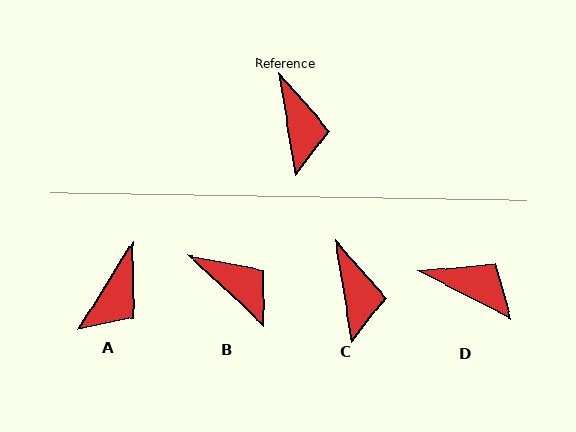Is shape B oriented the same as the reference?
No, it is off by about 37 degrees.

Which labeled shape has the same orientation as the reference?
C.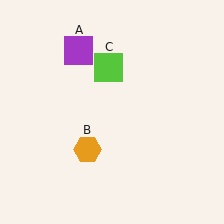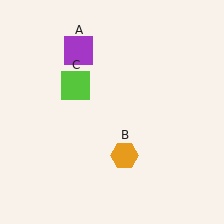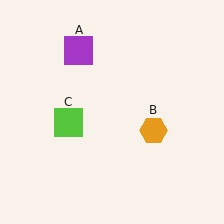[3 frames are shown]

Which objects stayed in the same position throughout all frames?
Purple square (object A) remained stationary.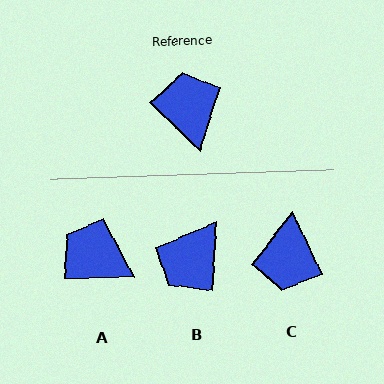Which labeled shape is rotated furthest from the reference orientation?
C, about 160 degrees away.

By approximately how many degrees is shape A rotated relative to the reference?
Approximately 45 degrees counter-clockwise.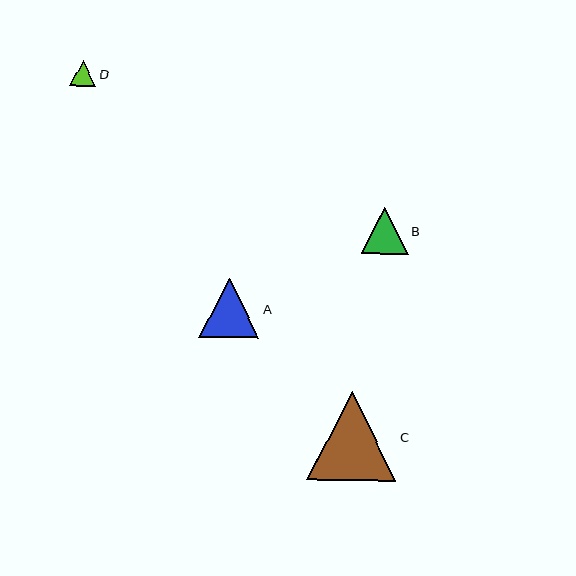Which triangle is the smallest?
Triangle D is the smallest with a size of approximately 26 pixels.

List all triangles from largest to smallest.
From largest to smallest: C, A, B, D.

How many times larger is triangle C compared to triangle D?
Triangle C is approximately 3.4 times the size of triangle D.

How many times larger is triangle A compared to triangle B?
Triangle A is approximately 1.3 times the size of triangle B.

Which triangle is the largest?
Triangle C is the largest with a size of approximately 89 pixels.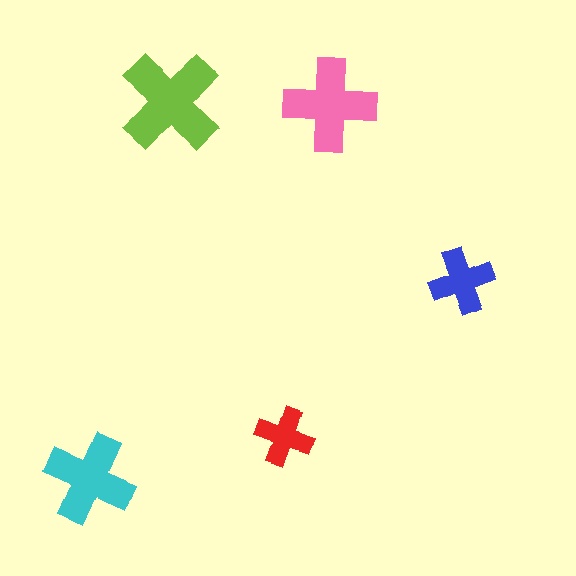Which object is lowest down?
The cyan cross is bottommost.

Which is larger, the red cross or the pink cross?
The pink one.